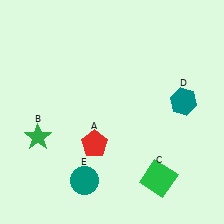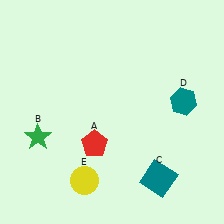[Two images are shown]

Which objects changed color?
C changed from green to teal. E changed from teal to yellow.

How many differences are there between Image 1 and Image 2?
There are 2 differences between the two images.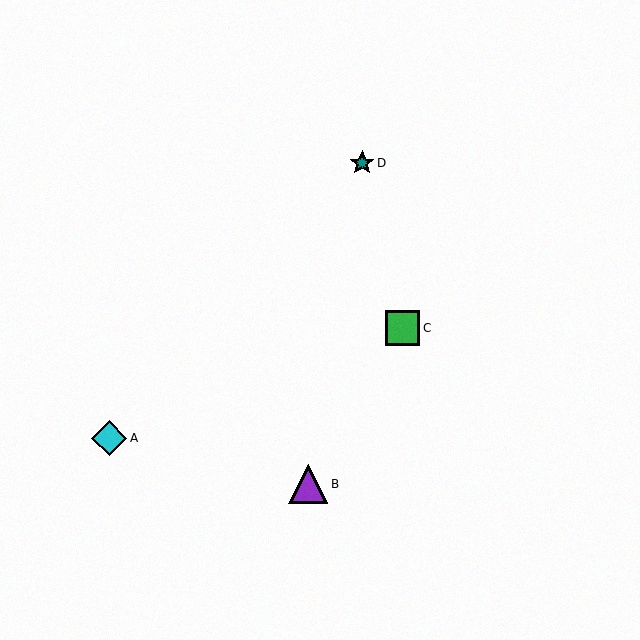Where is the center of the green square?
The center of the green square is at (403, 328).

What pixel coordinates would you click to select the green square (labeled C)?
Click at (403, 328) to select the green square C.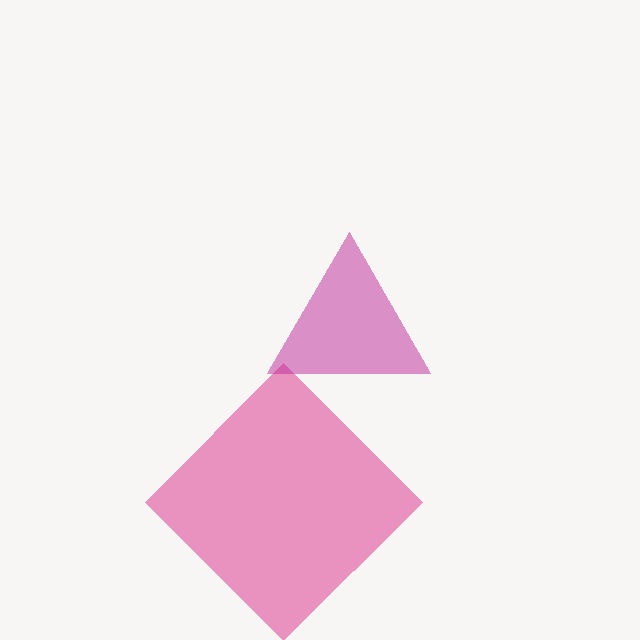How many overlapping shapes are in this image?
There are 2 overlapping shapes in the image.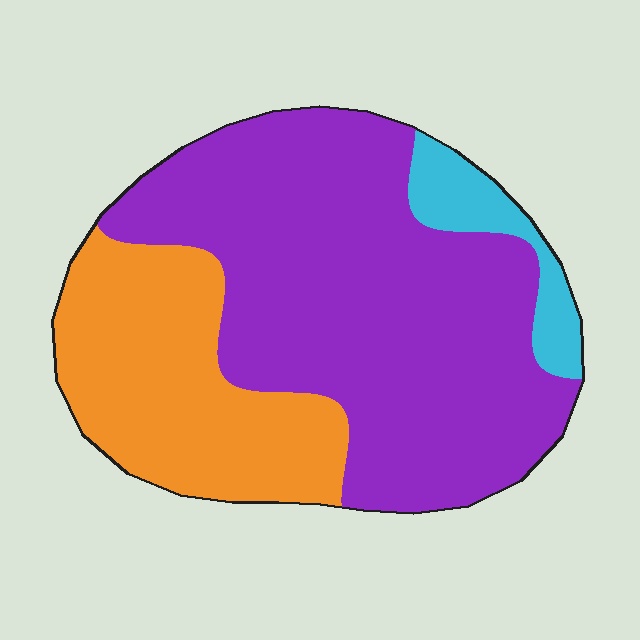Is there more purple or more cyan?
Purple.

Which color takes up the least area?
Cyan, at roughly 10%.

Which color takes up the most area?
Purple, at roughly 65%.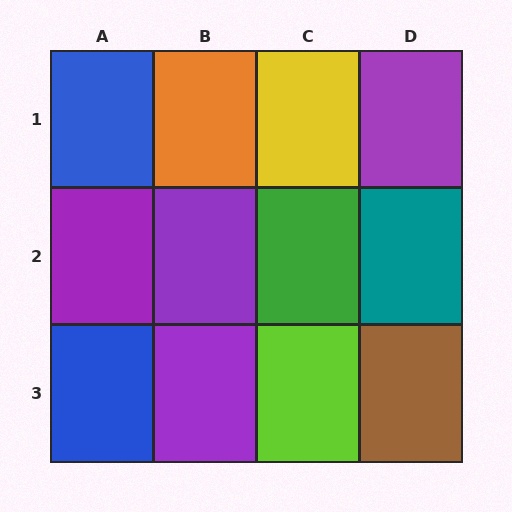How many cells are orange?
1 cell is orange.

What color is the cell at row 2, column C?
Green.